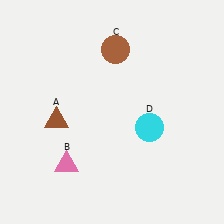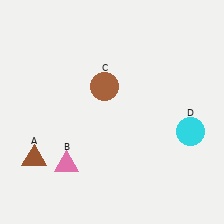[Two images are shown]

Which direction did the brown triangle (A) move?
The brown triangle (A) moved down.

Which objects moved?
The objects that moved are: the brown triangle (A), the brown circle (C), the cyan circle (D).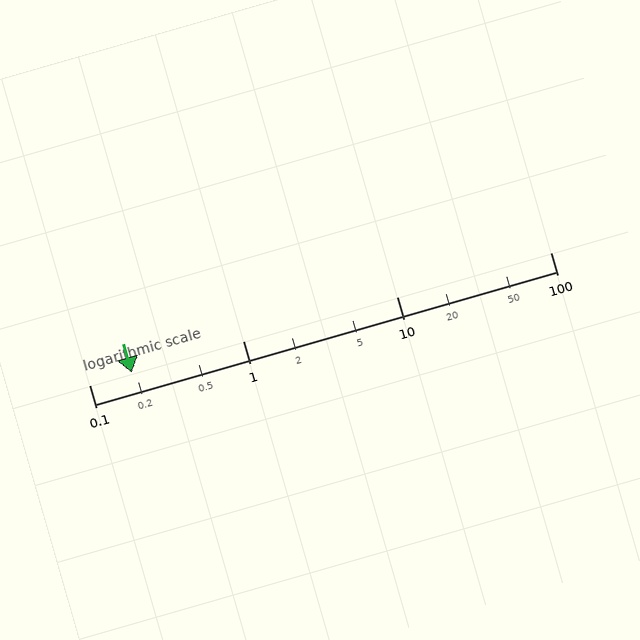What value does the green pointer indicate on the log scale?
The pointer indicates approximately 0.19.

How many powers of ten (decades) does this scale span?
The scale spans 3 decades, from 0.1 to 100.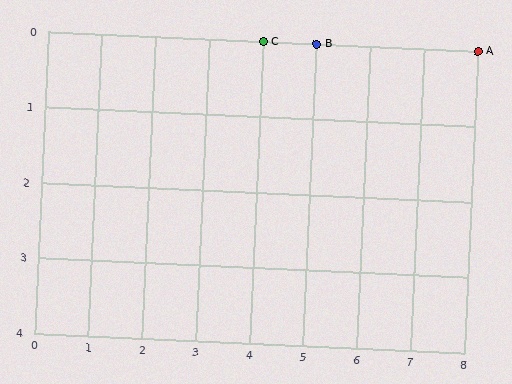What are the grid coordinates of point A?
Point A is at grid coordinates (8, 0).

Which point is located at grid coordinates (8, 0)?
Point A is at (8, 0).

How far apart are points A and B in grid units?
Points A and B are 3 columns apart.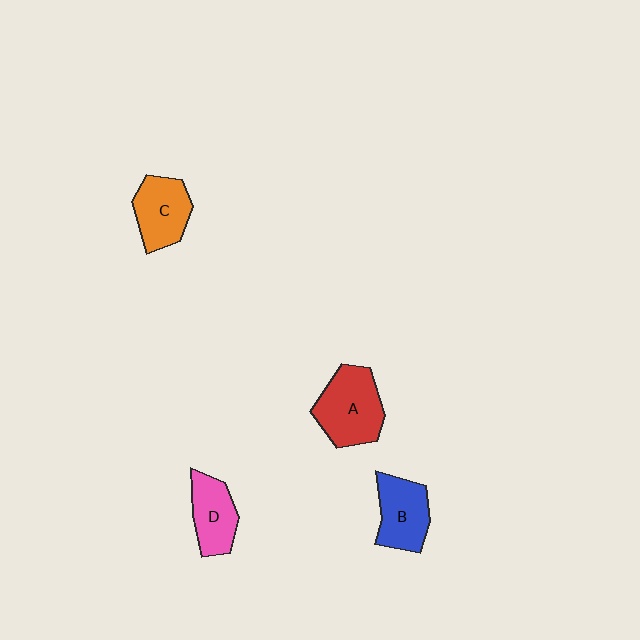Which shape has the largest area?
Shape A (red).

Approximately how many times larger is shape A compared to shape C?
Approximately 1.3 times.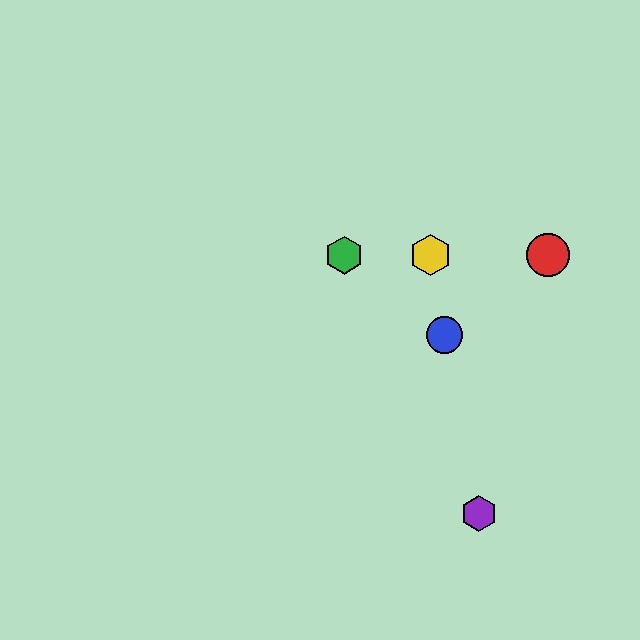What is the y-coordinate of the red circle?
The red circle is at y≈255.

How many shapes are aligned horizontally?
3 shapes (the red circle, the green hexagon, the yellow hexagon) are aligned horizontally.